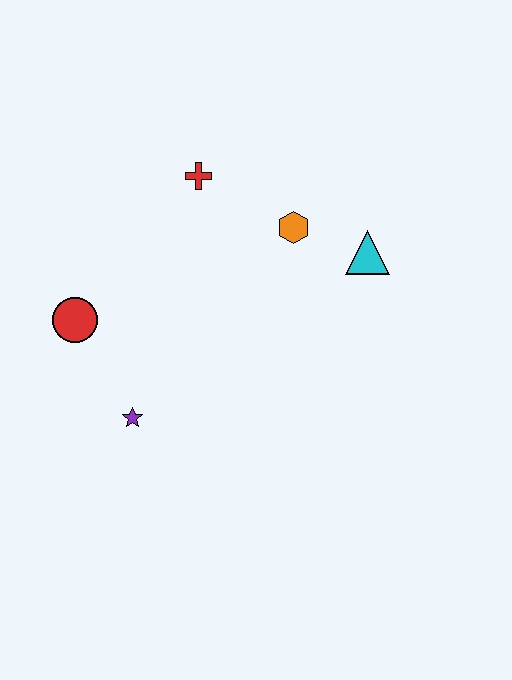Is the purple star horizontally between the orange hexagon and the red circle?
Yes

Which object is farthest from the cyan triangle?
The red circle is farthest from the cyan triangle.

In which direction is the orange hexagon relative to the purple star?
The orange hexagon is above the purple star.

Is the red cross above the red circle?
Yes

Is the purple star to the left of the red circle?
No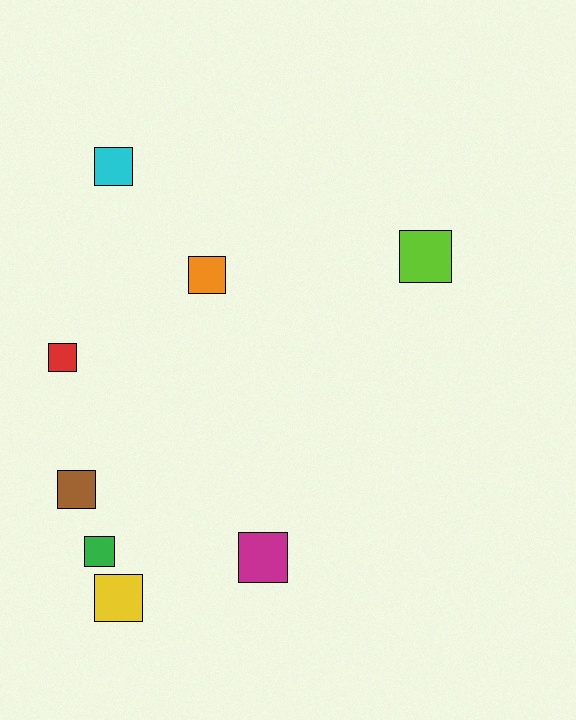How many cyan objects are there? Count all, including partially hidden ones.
There is 1 cyan object.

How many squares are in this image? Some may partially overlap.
There are 8 squares.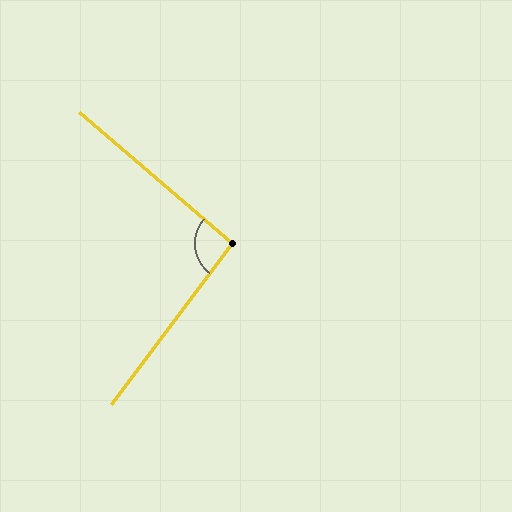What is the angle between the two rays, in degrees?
Approximately 93 degrees.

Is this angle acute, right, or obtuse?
It is approximately a right angle.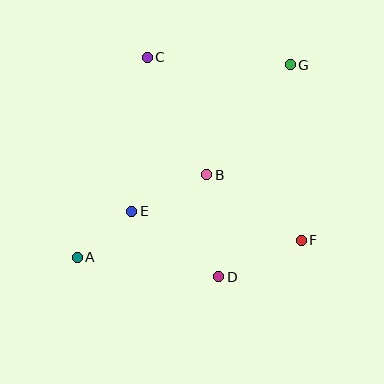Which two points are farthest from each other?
Points A and G are farthest from each other.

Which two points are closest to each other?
Points A and E are closest to each other.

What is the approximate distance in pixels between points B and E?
The distance between B and E is approximately 84 pixels.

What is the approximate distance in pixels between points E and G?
The distance between E and G is approximately 216 pixels.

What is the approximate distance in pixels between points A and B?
The distance between A and B is approximately 154 pixels.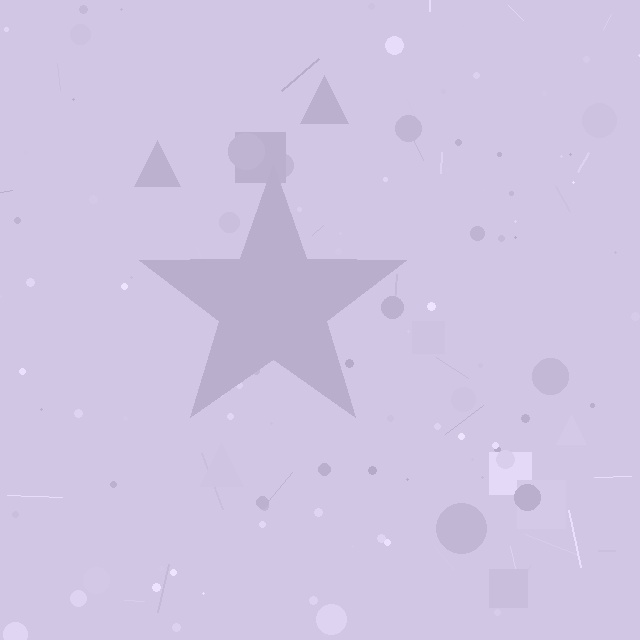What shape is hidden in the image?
A star is hidden in the image.